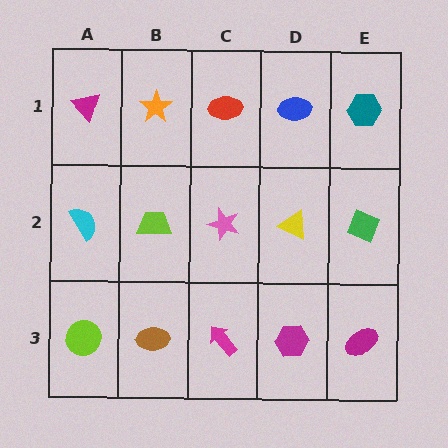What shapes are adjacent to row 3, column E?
A green diamond (row 2, column E), a magenta hexagon (row 3, column D).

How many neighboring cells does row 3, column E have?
2.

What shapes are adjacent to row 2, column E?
A teal hexagon (row 1, column E), a magenta ellipse (row 3, column E), a yellow triangle (row 2, column D).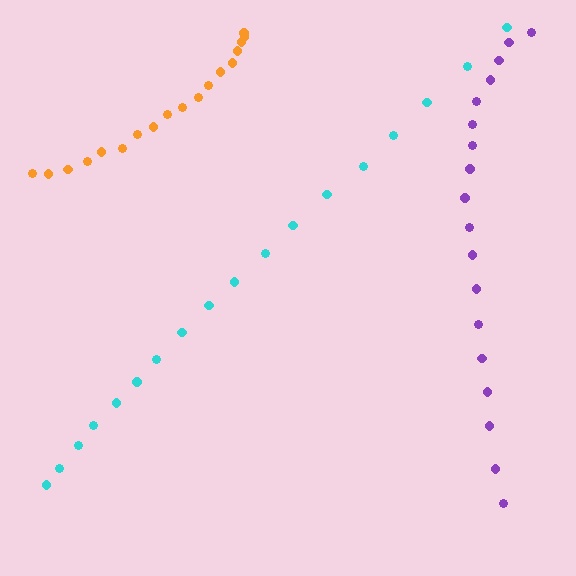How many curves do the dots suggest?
There are 3 distinct paths.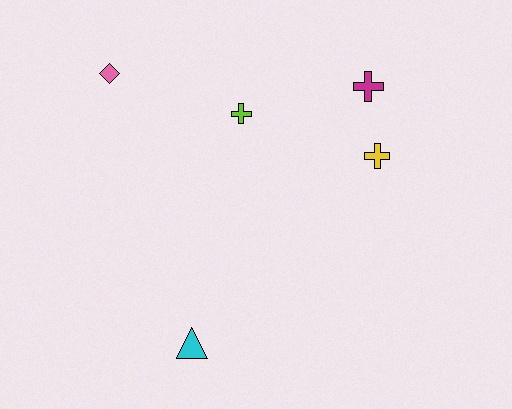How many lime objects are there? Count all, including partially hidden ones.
There is 1 lime object.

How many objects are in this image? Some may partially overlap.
There are 5 objects.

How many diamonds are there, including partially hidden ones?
There is 1 diamond.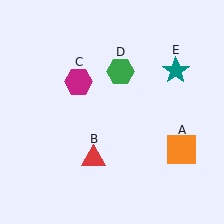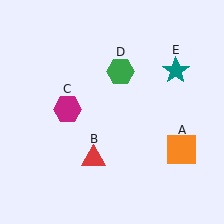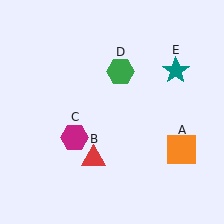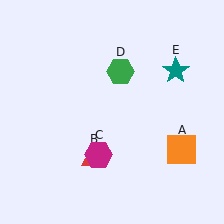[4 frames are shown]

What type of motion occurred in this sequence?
The magenta hexagon (object C) rotated counterclockwise around the center of the scene.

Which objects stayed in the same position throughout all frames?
Orange square (object A) and red triangle (object B) and green hexagon (object D) and teal star (object E) remained stationary.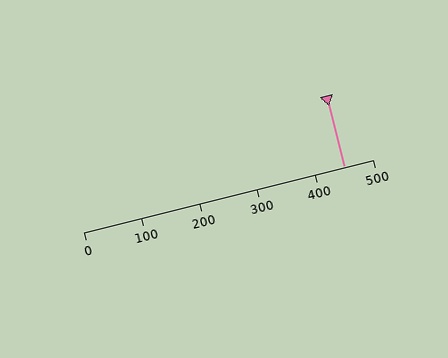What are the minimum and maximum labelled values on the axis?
The axis runs from 0 to 500.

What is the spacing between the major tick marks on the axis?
The major ticks are spaced 100 apart.